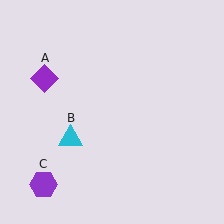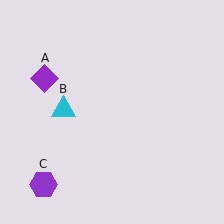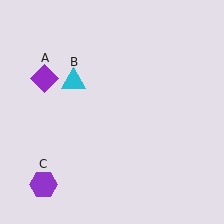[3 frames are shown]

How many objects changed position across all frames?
1 object changed position: cyan triangle (object B).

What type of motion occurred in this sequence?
The cyan triangle (object B) rotated clockwise around the center of the scene.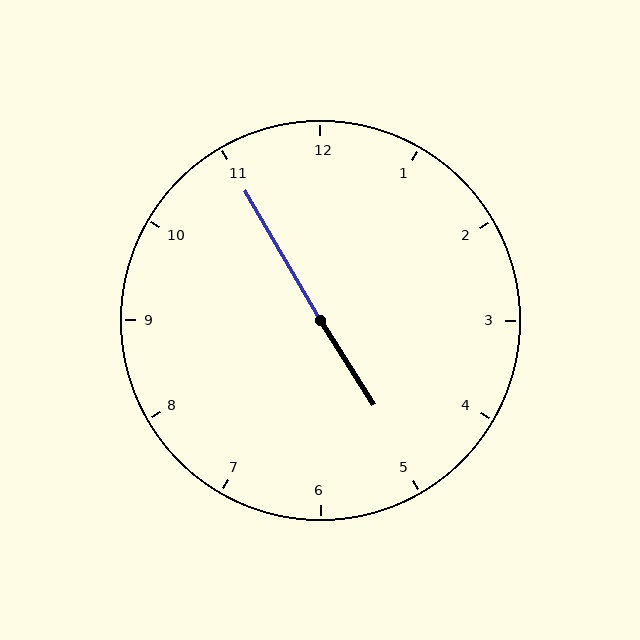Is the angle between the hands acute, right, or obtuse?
It is obtuse.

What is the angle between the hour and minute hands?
Approximately 178 degrees.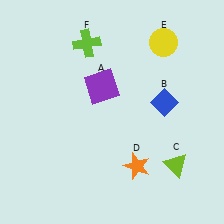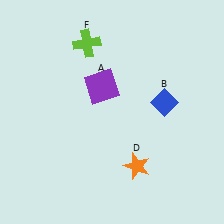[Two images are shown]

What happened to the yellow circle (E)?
The yellow circle (E) was removed in Image 2. It was in the top-right area of Image 1.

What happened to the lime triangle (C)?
The lime triangle (C) was removed in Image 2. It was in the bottom-right area of Image 1.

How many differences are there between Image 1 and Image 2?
There are 2 differences between the two images.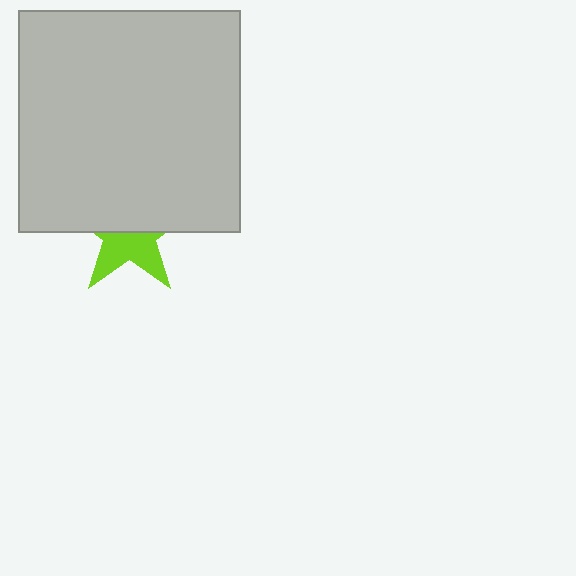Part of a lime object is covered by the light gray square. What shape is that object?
It is a star.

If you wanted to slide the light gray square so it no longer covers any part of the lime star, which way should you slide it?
Slide it up — that is the most direct way to separate the two shapes.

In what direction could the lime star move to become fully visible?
The lime star could move down. That would shift it out from behind the light gray square entirely.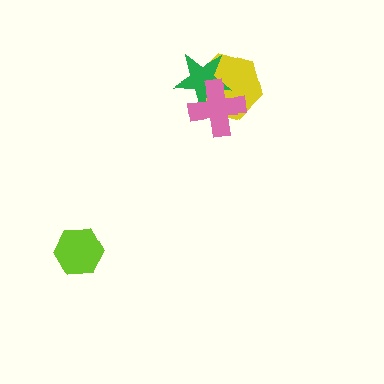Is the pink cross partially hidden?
No, no other shape covers it.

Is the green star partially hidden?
Yes, it is partially covered by another shape.